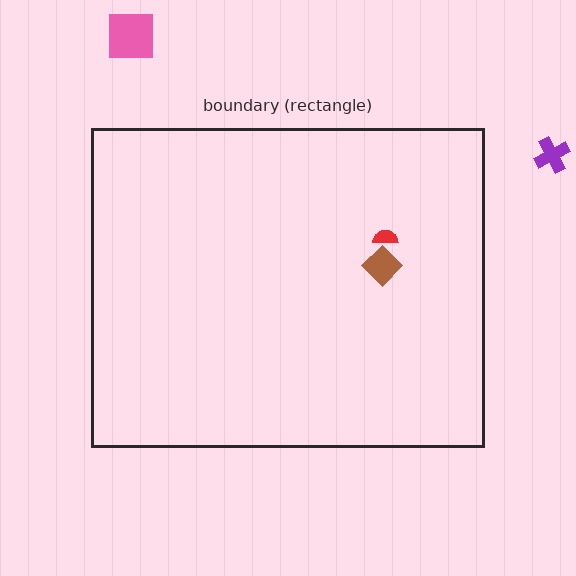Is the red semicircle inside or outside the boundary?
Inside.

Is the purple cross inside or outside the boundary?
Outside.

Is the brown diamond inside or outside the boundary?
Inside.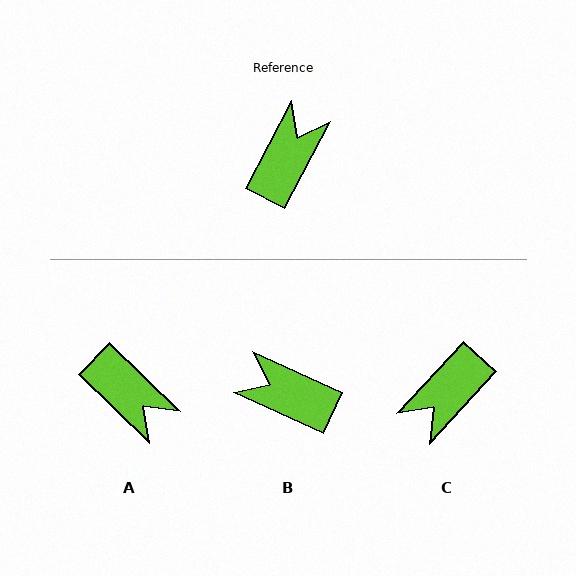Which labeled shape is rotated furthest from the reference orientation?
C, about 165 degrees away.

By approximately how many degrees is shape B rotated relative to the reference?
Approximately 93 degrees counter-clockwise.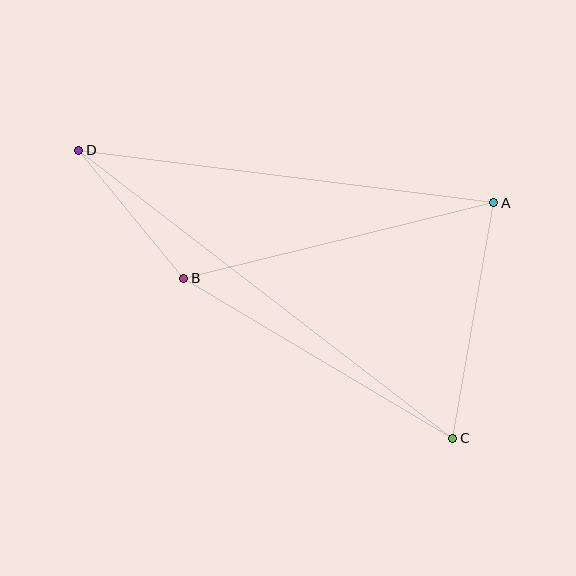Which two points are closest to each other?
Points B and D are closest to each other.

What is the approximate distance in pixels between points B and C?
The distance between B and C is approximately 313 pixels.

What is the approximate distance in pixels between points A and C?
The distance between A and C is approximately 239 pixels.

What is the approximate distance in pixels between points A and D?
The distance between A and D is approximately 418 pixels.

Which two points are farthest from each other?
Points C and D are farthest from each other.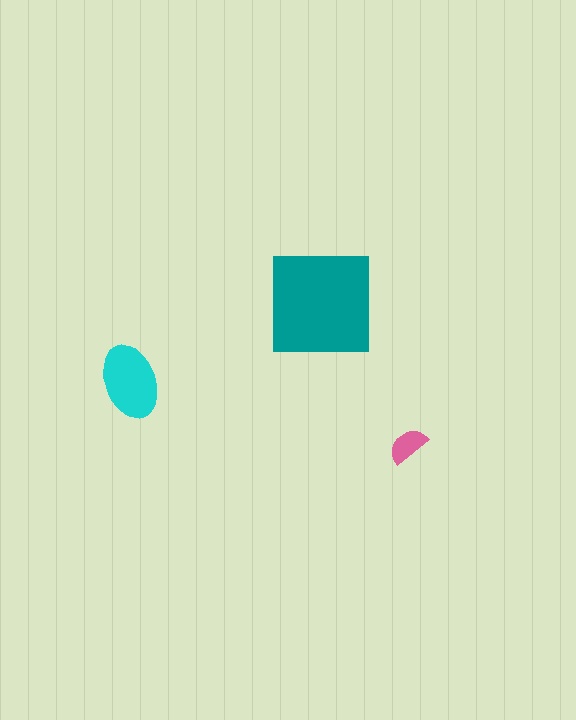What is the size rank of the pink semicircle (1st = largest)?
3rd.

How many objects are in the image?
There are 3 objects in the image.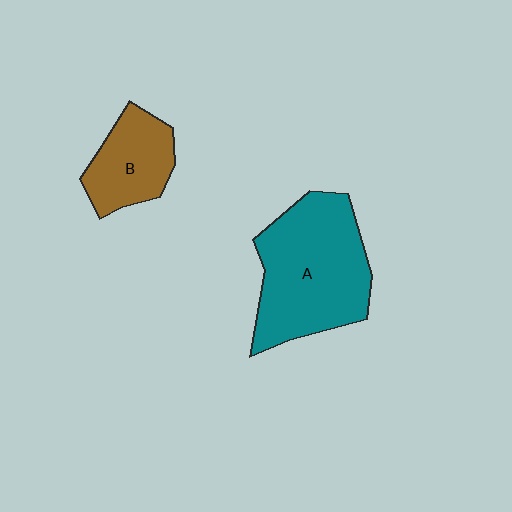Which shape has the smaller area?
Shape B (brown).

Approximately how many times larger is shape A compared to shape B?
Approximately 2.0 times.